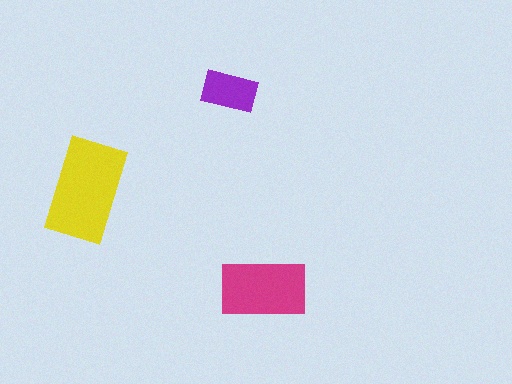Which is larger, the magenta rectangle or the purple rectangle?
The magenta one.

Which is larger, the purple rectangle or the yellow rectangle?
The yellow one.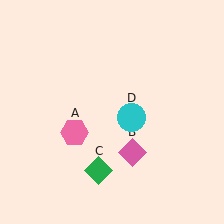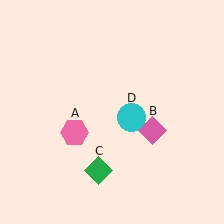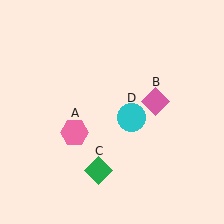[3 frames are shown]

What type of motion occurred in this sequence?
The pink diamond (object B) rotated counterclockwise around the center of the scene.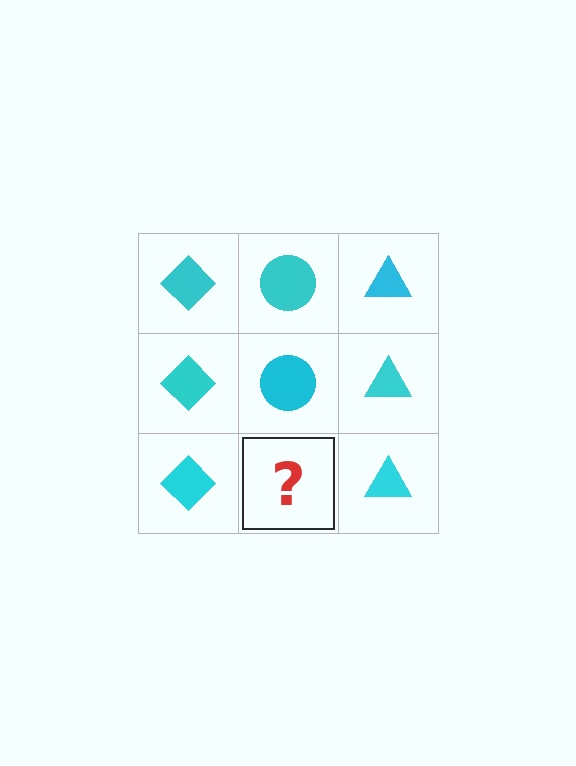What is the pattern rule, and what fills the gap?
The rule is that each column has a consistent shape. The gap should be filled with a cyan circle.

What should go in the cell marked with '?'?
The missing cell should contain a cyan circle.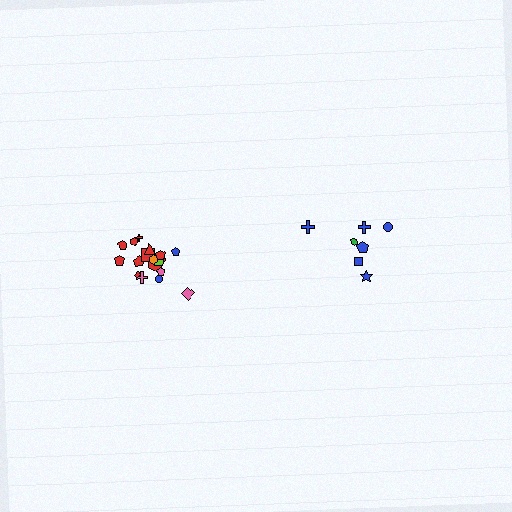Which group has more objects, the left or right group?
The left group.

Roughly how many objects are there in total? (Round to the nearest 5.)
Roughly 25 objects in total.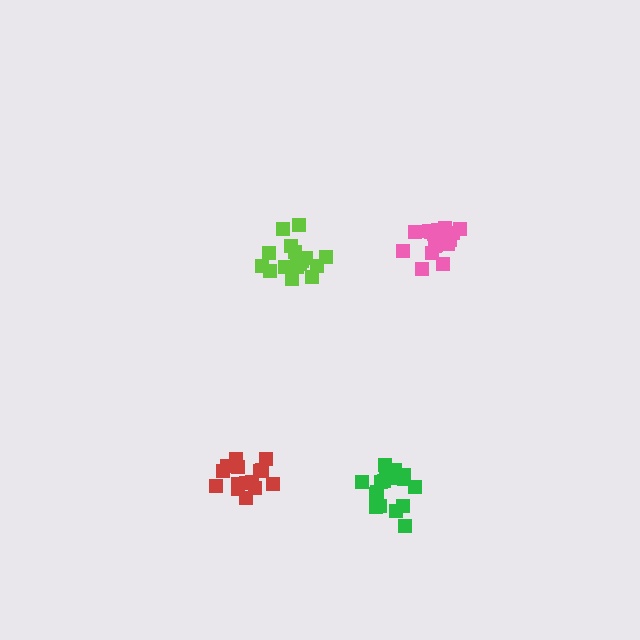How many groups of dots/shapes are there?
There are 4 groups.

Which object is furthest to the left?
The red cluster is leftmost.